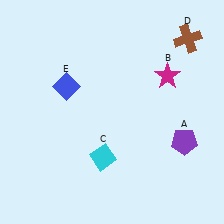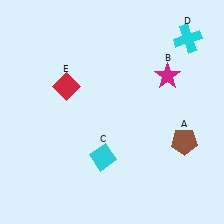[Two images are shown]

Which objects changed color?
A changed from purple to brown. D changed from brown to cyan. E changed from blue to red.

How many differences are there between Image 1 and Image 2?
There are 3 differences between the two images.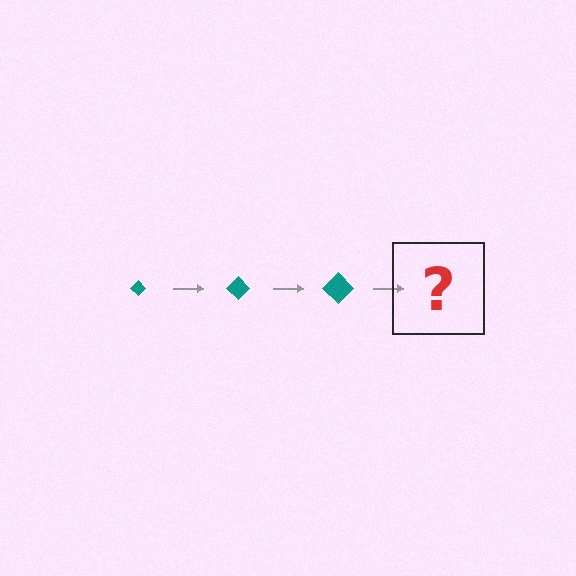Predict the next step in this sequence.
The next step is a teal diamond, larger than the previous one.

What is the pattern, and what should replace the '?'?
The pattern is that the diamond gets progressively larger each step. The '?' should be a teal diamond, larger than the previous one.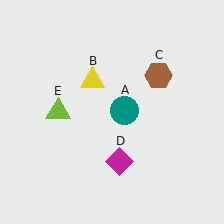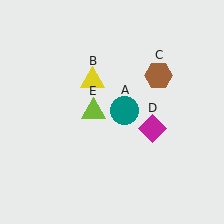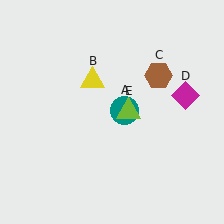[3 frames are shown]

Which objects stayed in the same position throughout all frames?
Teal circle (object A) and yellow triangle (object B) and brown hexagon (object C) remained stationary.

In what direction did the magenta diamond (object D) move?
The magenta diamond (object D) moved up and to the right.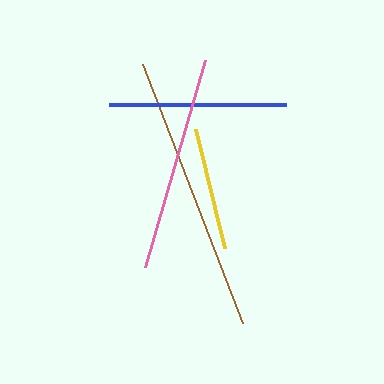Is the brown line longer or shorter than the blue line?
The brown line is longer than the blue line.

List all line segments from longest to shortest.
From longest to shortest: brown, pink, blue, yellow.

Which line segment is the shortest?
The yellow line is the shortest at approximately 122 pixels.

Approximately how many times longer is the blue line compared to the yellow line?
The blue line is approximately 1.4 times the length of the yellow line.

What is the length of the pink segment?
The pink segment is approximately 216 pixels long.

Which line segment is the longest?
The brown line is the longest at approximately 278 pixels.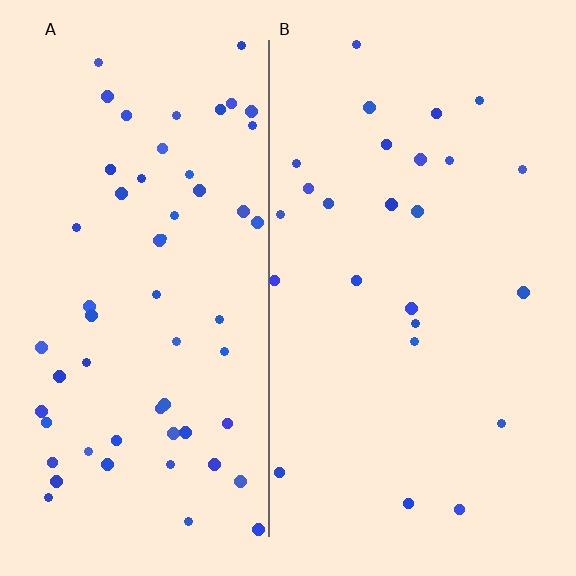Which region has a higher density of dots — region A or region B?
A (the left).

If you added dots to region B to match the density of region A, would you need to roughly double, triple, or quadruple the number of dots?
Approximately double.